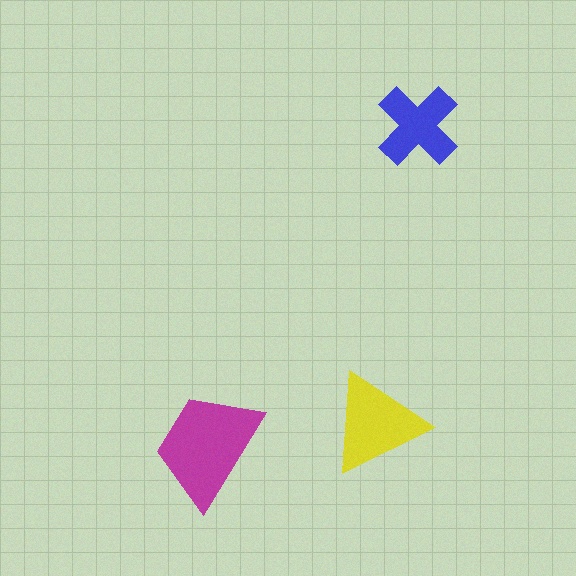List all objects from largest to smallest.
The magenta trapezoid, the yellow triangle, the blue cross.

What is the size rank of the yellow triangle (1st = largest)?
2nd.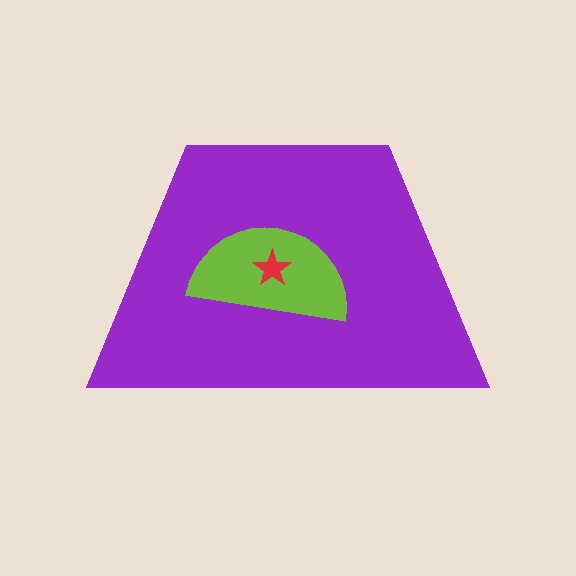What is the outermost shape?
The purple trapezoid.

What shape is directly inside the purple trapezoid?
The lime semicircle.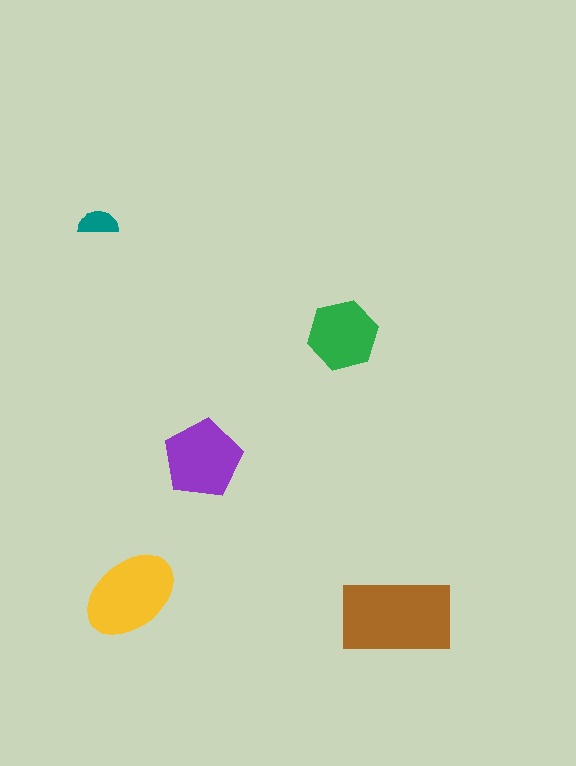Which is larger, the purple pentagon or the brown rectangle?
The brown rectangle.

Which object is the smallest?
The teal semicircle.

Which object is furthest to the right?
The brown rectangle is rightmost.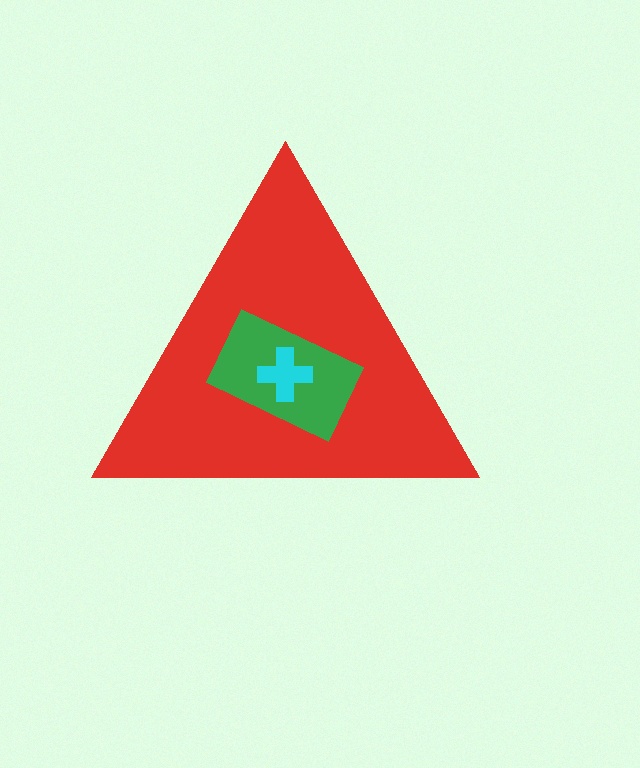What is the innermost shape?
The cyan cross.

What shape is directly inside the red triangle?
The green rectangle.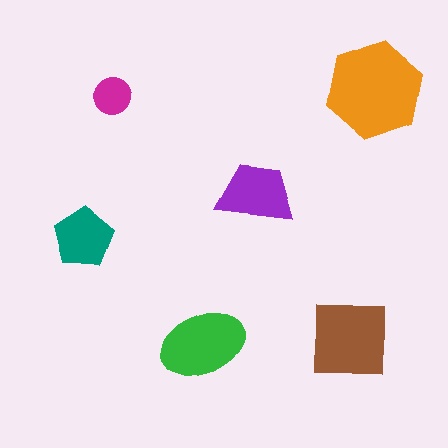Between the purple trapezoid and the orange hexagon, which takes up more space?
The orange hexagon.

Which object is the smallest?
The magenta circle.